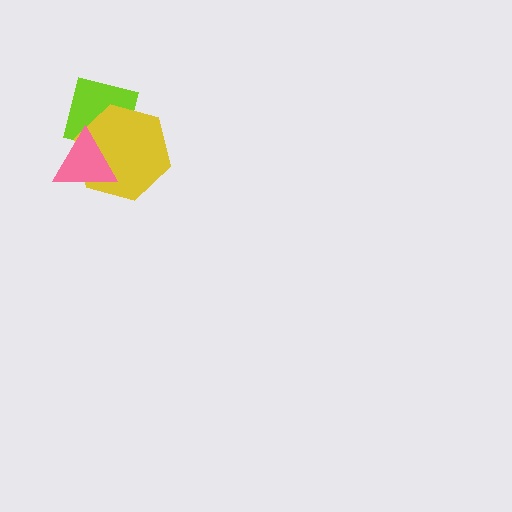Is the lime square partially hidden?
Yes, it is partially covered by another shape.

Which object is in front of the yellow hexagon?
The pink triangle is in front of the yellow hexagon.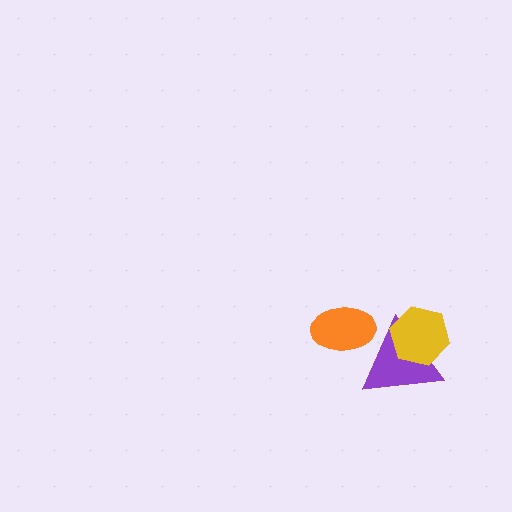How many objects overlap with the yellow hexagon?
1 object overlaps with the yellow hexagon.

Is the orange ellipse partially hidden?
Yes, it is partially covered by another shape.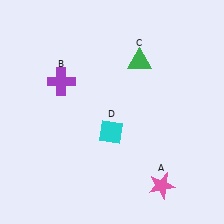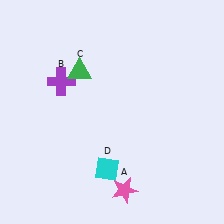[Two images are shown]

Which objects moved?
The objects that moved are: the pink star (A), the green triangle (C), the cyan diamond (D).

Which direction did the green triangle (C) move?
The green triangle (C) moved left.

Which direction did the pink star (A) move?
The pink star (A) moved left.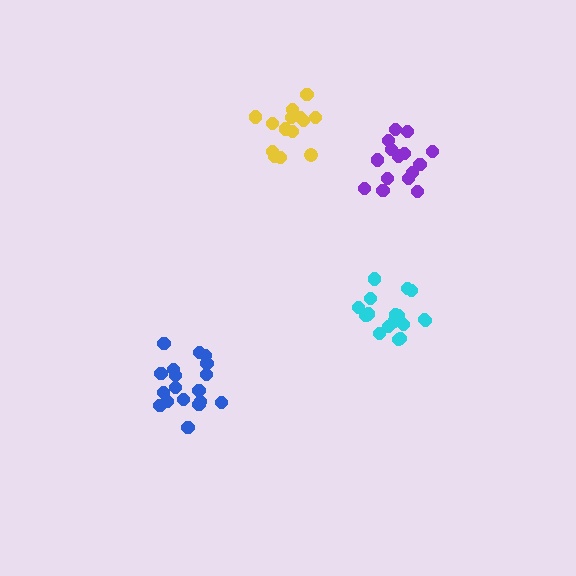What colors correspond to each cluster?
The clusters are colored: blue, yellow, purple, cyan.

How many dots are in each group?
Group 1: 18 dots, Group 2: 14 dots, Group 3: 16 dots, Group 4: 18 dots (66 total).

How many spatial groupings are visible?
There are 4 spatial groupings.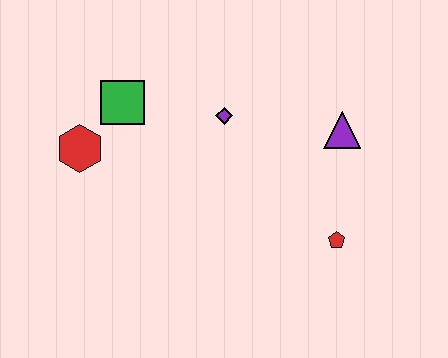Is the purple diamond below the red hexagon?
No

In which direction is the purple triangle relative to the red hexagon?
The purple triangle is to the right of the red hexagon.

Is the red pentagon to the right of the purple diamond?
Yes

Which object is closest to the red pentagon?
The purple triangle is closest to the red pentagon.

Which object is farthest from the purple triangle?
The red hexagon is farthest from the purple triangle.